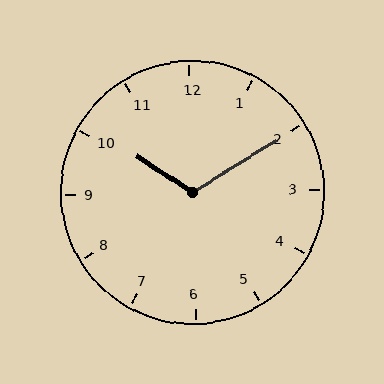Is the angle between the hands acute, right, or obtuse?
It is obtuse.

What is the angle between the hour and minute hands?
Approximately 115 degrees.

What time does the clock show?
10:10.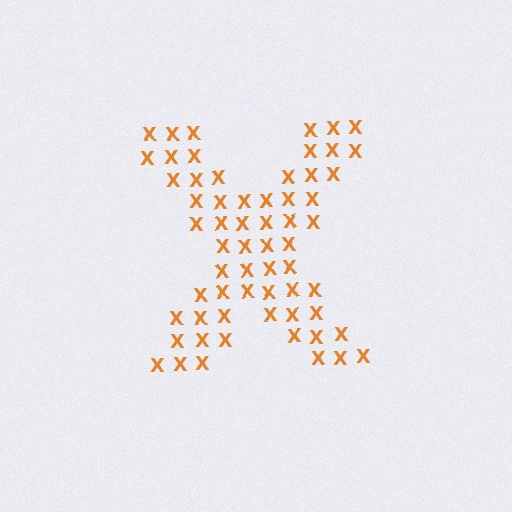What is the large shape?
The large shape is the letter X.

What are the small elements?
The small elements are letter X's.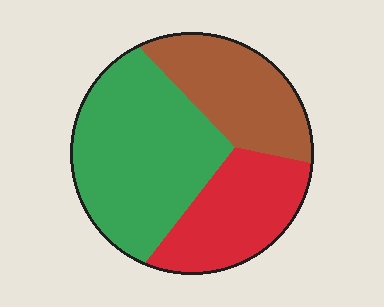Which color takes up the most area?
Green, at roughly 45%.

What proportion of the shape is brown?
Brown covers 27% of the shape.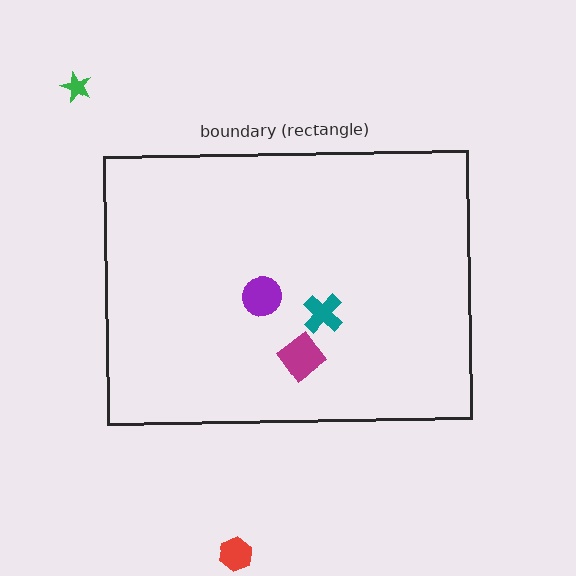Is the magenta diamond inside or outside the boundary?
Inside.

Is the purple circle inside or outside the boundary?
Inside.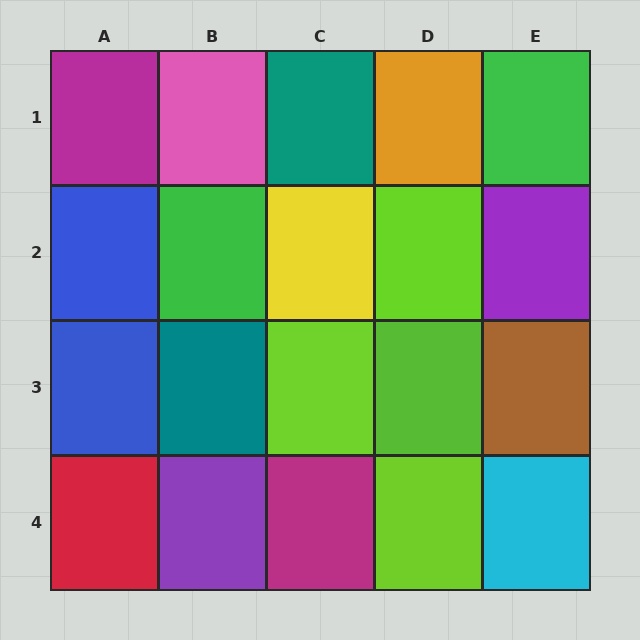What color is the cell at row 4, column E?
Cyan.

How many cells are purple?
2 cells are purple.